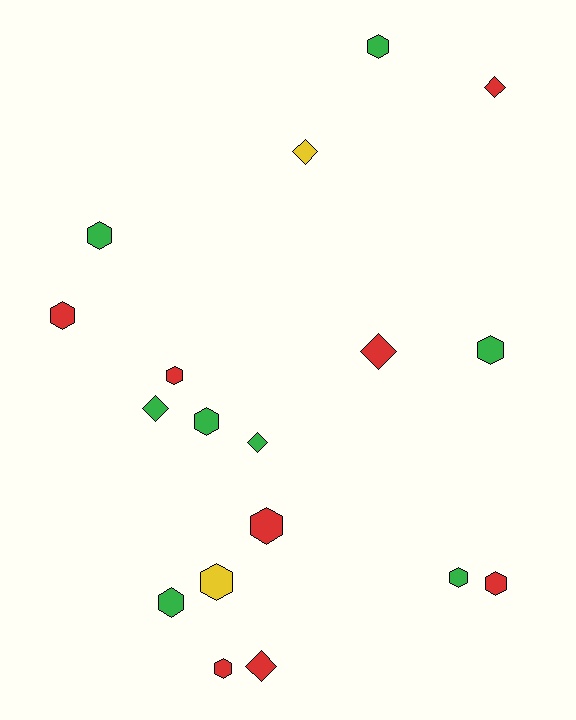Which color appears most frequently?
Red, with 8 objects.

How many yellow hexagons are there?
There is 1 yellow hexagon.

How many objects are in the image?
There are 18 objects.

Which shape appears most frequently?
Hexagon, with 12 objects.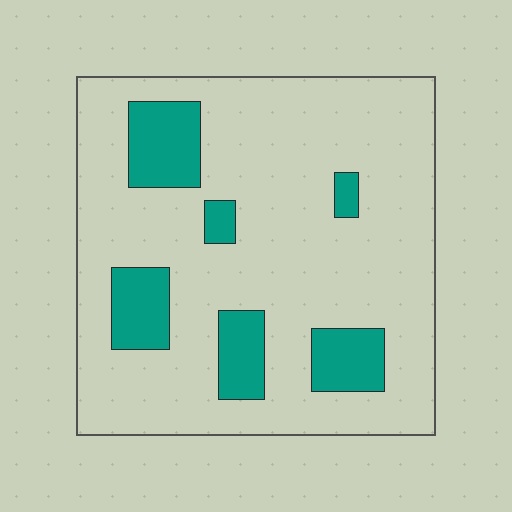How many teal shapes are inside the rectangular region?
6.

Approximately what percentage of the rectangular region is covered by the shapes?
Approximately 20%.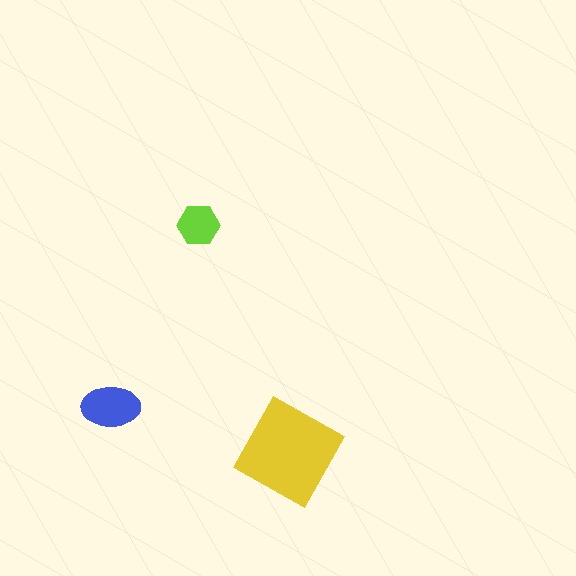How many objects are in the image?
There are 3 objects in the image.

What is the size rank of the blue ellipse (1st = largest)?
2nd.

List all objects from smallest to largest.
The lime hexagon, the blue ellipse, the yellow square.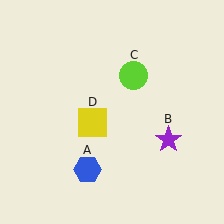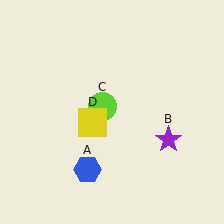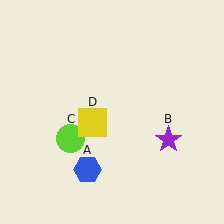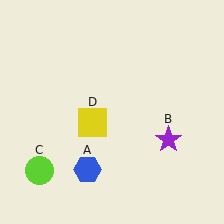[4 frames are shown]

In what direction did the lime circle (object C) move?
The lime circle (object C) moved down and to the left.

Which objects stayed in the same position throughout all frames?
Blue hexagon (object A) and purple star (object B) and yellow square (object D) remained stationary.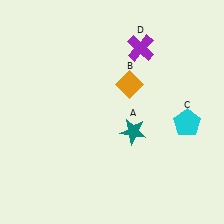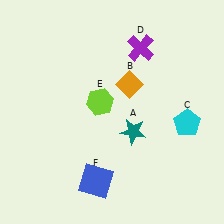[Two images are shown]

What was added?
A lime hexagon (E), a blue square (F) were added in Image 2.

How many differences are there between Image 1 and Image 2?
There are 2 differences between the two images.